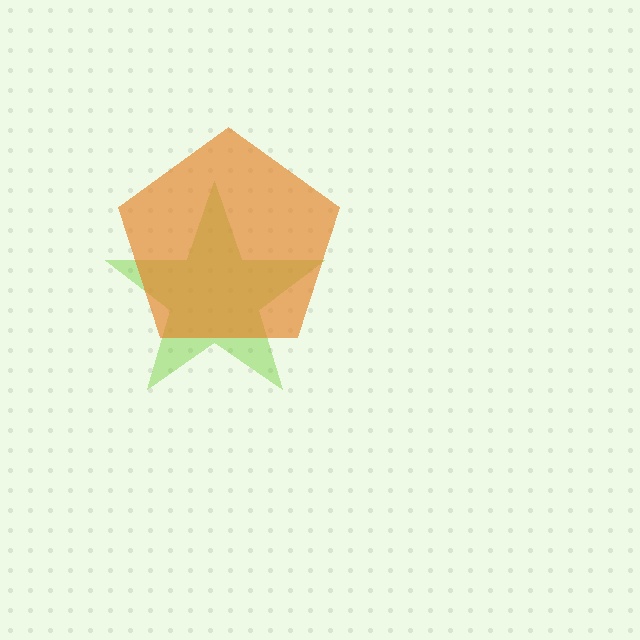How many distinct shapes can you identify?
There are 2 distinct shapes: a lime star, an orange pentagon.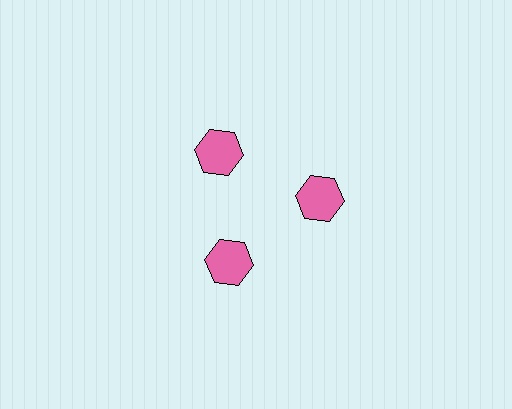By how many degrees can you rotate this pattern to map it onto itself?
The pattern maps onto itself every 120 degrees of rotation.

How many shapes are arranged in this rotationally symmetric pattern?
There are 3 shapes, arranged in 3 groups of 1.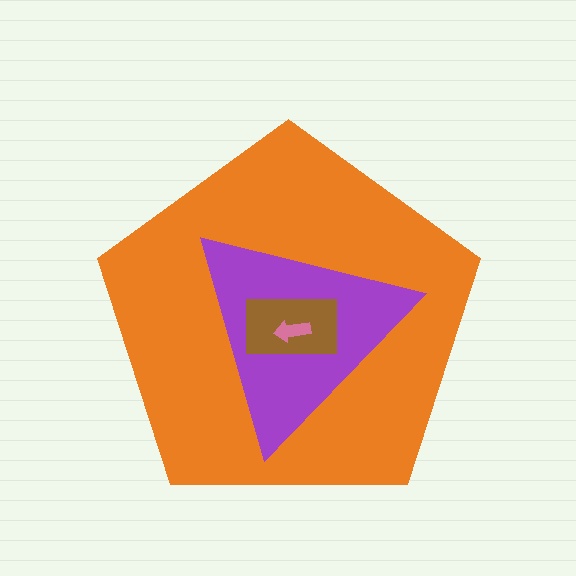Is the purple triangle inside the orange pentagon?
Yes.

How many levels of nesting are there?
4.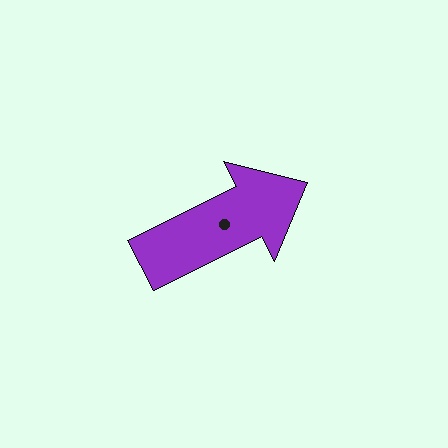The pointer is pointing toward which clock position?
Roughly 2 o'clock.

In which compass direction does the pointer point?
Northeast.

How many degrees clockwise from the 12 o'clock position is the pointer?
Approximately 63 degrees.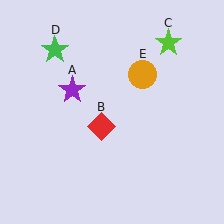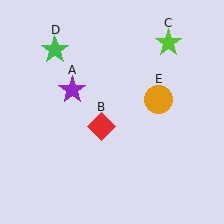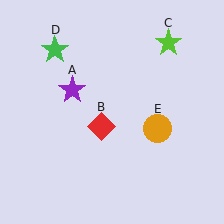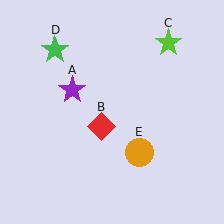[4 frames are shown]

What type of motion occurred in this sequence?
The orange circle (object E) rotated clockwise around the center of the scene.